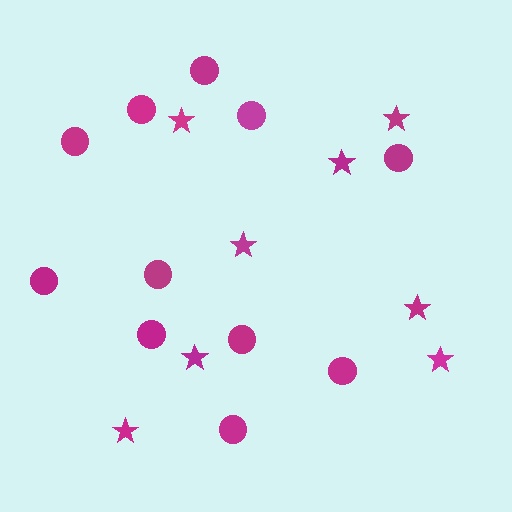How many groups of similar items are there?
There are 2 groups: one group of stars (8) and one group of circles (11).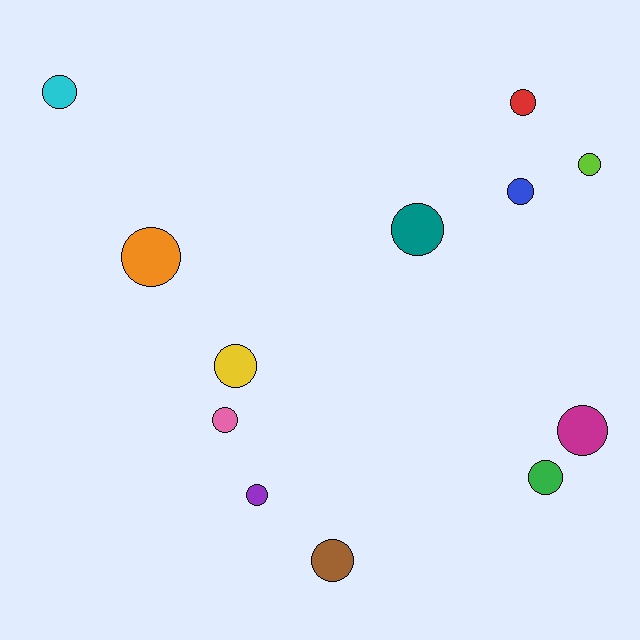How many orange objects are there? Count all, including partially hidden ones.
There is 1 orange object.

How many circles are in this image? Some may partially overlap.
There are 12 circles.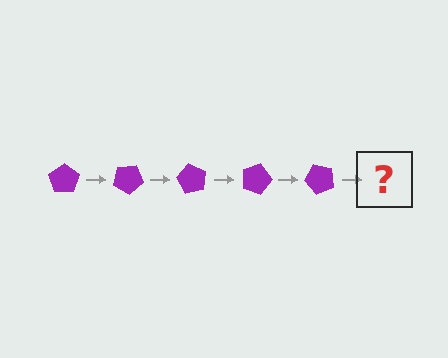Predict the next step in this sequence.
The next step is a purple pentagon rotated 150 degrees.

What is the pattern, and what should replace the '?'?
The pattern is that the pentagon rotates 30 degrees each step. The '?' should be a purple pentagon rotated 150 degrees.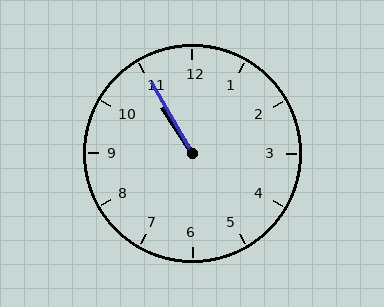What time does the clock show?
10:55.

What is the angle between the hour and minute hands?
Approximately 2 degrees.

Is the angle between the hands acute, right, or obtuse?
It is acute.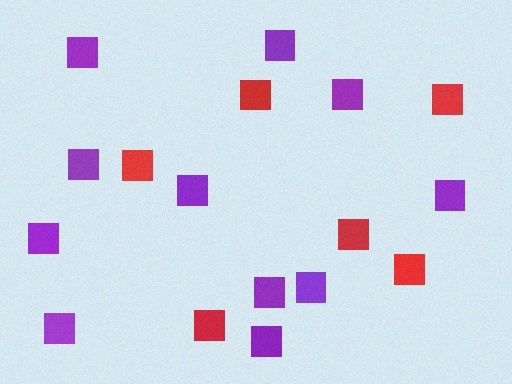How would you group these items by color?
There are 2 groups: one group of red squares (6) and one group of purple squares (11).